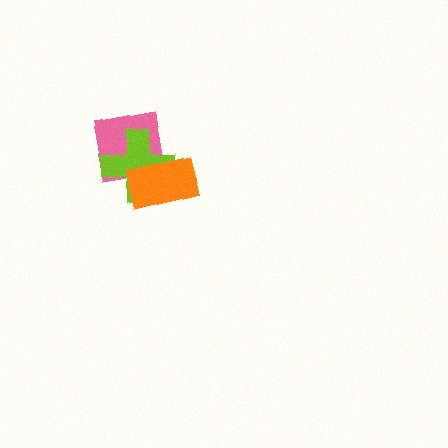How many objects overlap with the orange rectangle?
2 objects overlap with the orange rectangle.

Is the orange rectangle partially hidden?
No, no other shape covers it.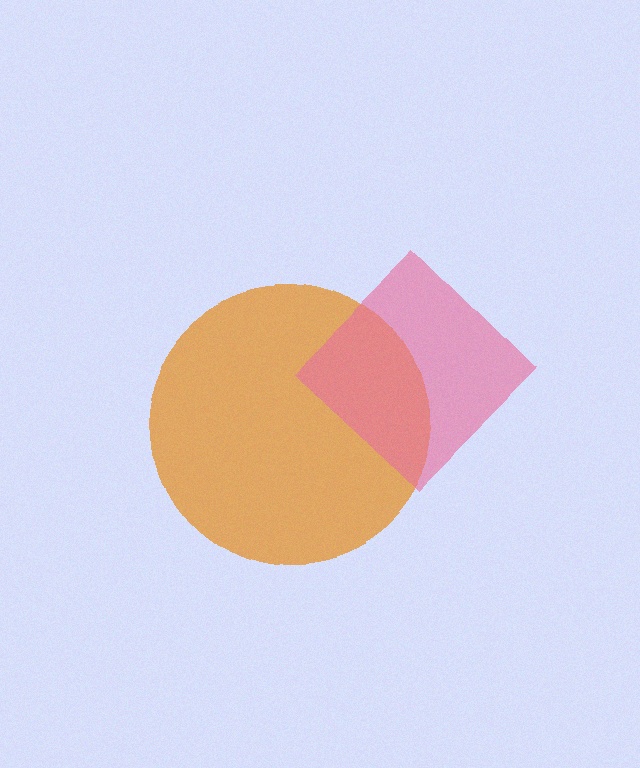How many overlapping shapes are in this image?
There are 2 overlapping shapes in the image.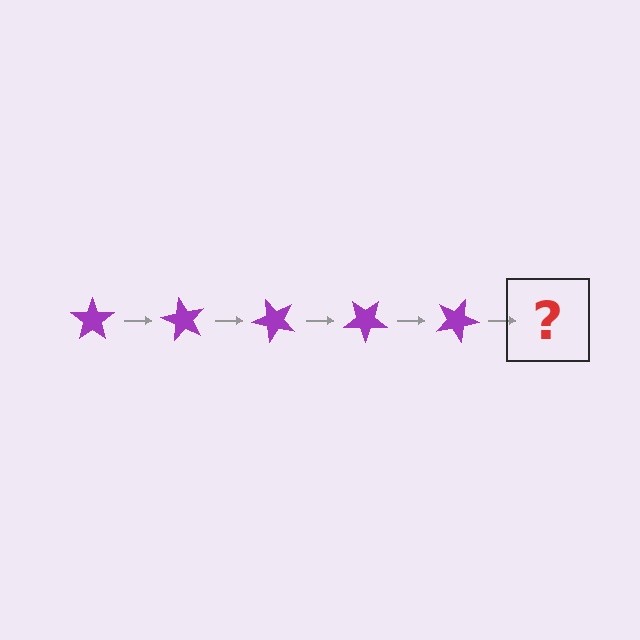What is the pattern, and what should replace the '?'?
The pattern is that the star rotates 60 degrees each step. The '?' should be a purple star rotated 300 degrees.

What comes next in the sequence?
The next element should be a purple star rotated 300 degrees.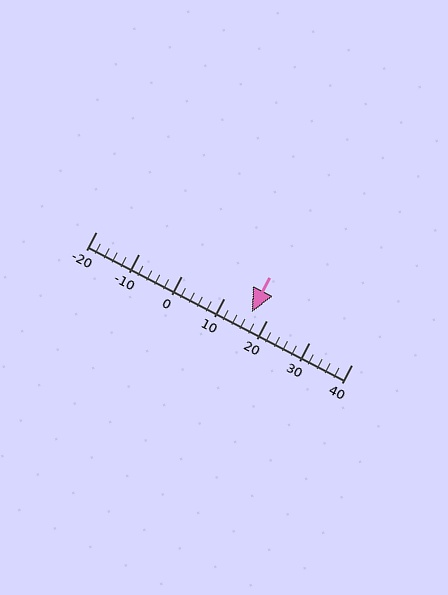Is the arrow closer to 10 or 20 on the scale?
The arrow is closer to 20.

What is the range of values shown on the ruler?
The ruler shows values from -20 to 40.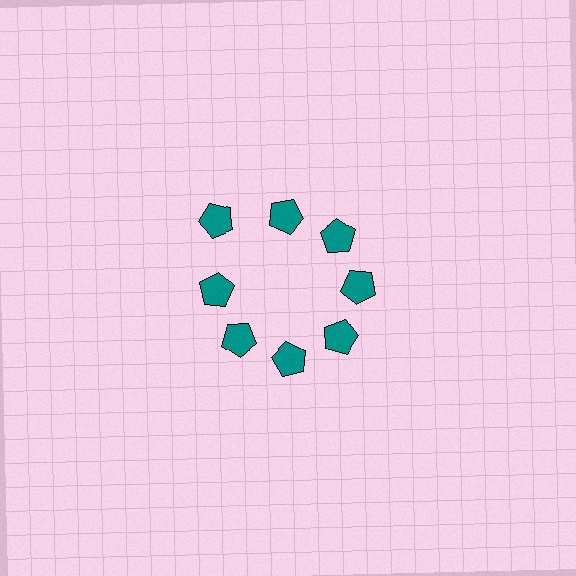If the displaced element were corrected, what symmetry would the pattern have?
It would have 8-fold rotational symmetry — the pattern would map onto itself every 45 degrees.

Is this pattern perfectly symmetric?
No. The 8 teal pentagons are arranged in a ring, but one element near the 10 o'clock position is pushed outward from the center, breaking the 8-fold rotational symmetry.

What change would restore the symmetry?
The symmetry would be restored by moving it inward, back onto the ring so that all 8 pentagons sit at equal angles and equal distance from the center.